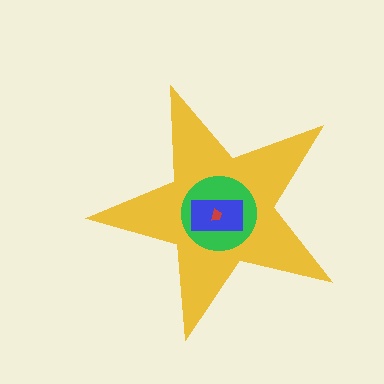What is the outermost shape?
The yellow star.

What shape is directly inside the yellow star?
The green circle.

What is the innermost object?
The red trapezoid.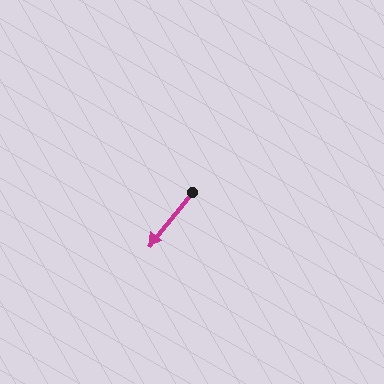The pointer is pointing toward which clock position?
Roughly 7 o'clock.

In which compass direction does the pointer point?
Southwest.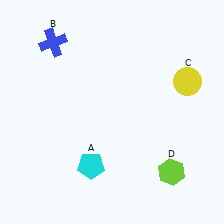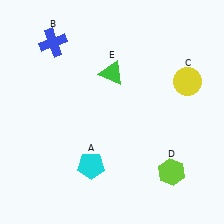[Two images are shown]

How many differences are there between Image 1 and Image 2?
There is 1 difference between the two images.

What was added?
A green triangle (E) was added in Image 2.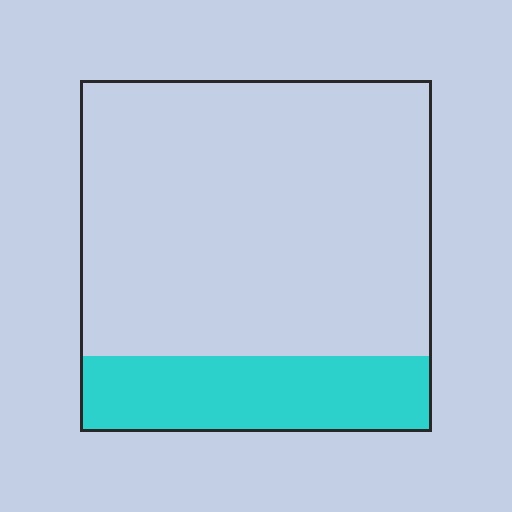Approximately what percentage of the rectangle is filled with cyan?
Approximately 20%.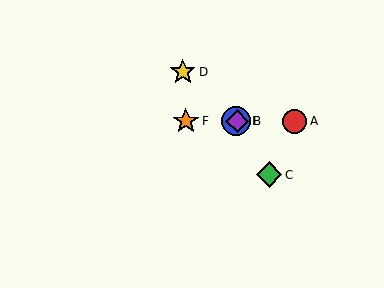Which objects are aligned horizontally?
Objects A, B, E, F are aligned horizontally.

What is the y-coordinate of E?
Object E is at y≈121.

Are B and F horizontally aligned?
Yes, both are at y≈121.